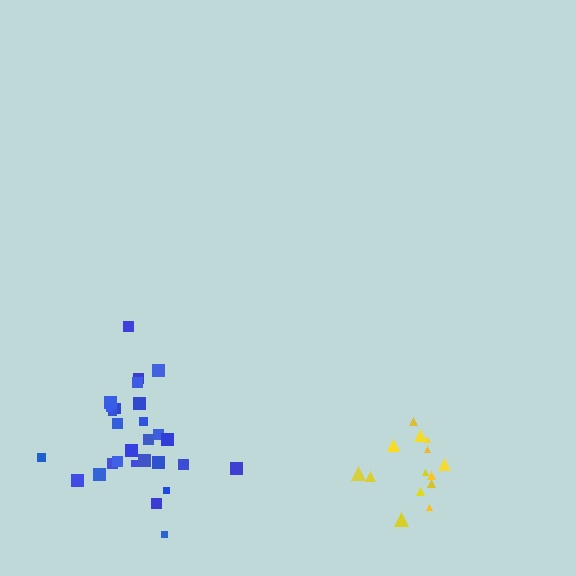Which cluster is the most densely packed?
Blue.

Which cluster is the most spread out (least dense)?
Yellow.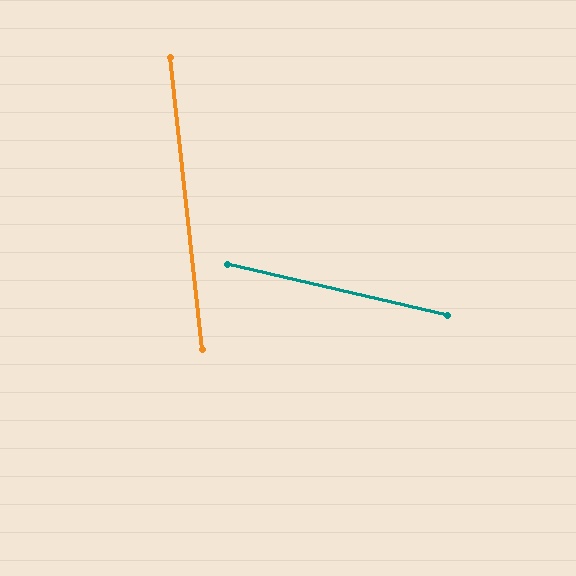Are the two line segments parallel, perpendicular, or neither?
Neither parallel nor perpendicular — they differ by about 71°.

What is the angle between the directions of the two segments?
Approximately 71 degrees.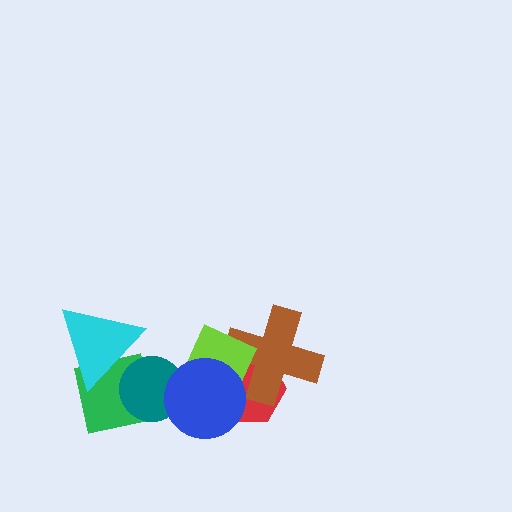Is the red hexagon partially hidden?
Yes, it is partially covered by another shape.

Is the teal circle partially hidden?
Yes, it is partially covered by another shape.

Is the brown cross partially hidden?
Yes, it is partially covered by another shape.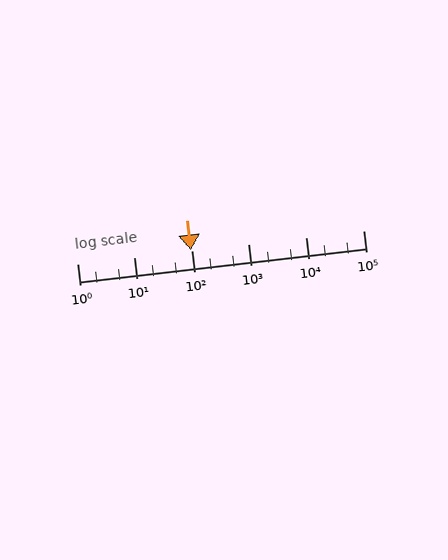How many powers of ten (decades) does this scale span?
The scale spans 5 decades, from 1 to 100000.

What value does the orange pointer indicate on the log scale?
The pointer indicates approximately 97.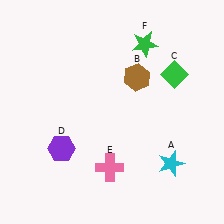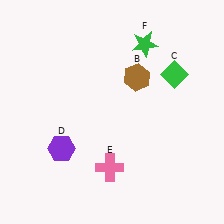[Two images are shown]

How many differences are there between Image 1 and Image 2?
There is 1 difference between the two images.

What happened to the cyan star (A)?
The cyan star (A) was removed in Image 2. It was in the bottom-right area of Image 1.